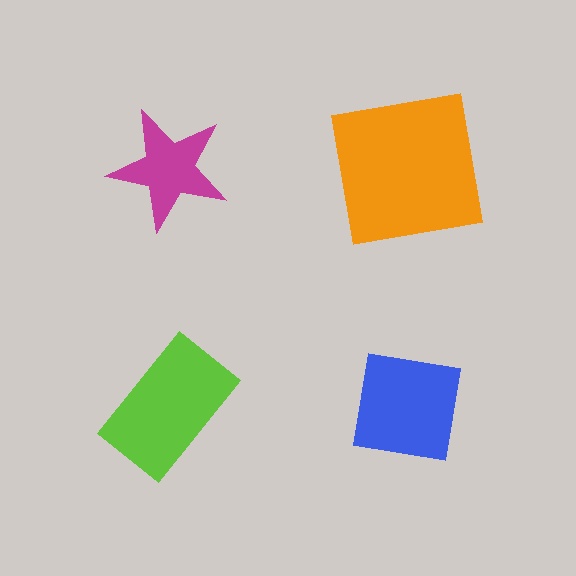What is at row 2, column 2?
A blue square.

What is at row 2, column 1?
A lime rectangle.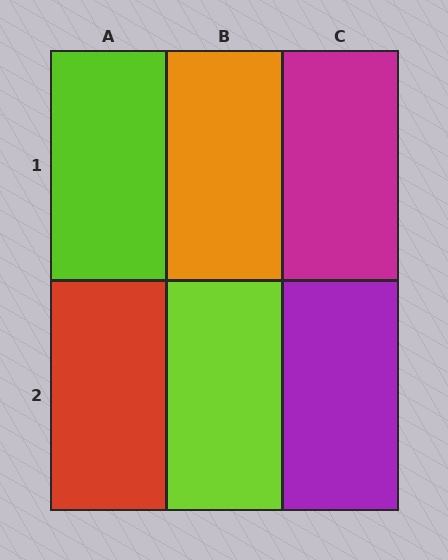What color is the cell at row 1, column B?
Orange.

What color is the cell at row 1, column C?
Magenta.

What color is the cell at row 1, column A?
Lime.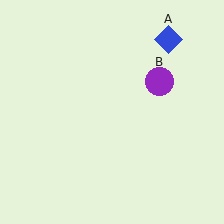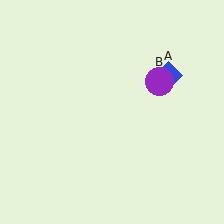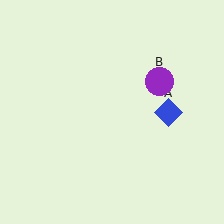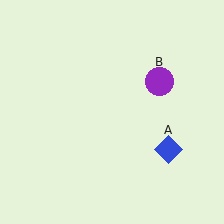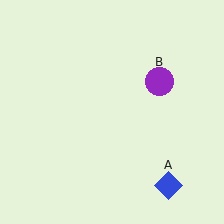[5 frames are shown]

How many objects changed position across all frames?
1 object changed position: blue diamond (object A).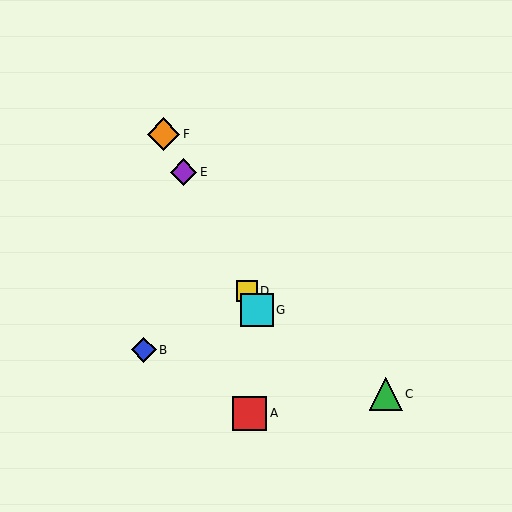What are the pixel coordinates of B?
Object B is at (144, 350).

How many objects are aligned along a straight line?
4 objects (D, E, F, G) are aligned along a straight line.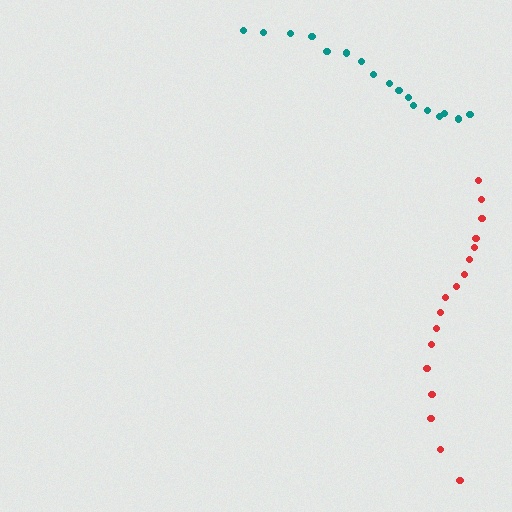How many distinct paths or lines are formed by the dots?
There are 2 distinct paths.